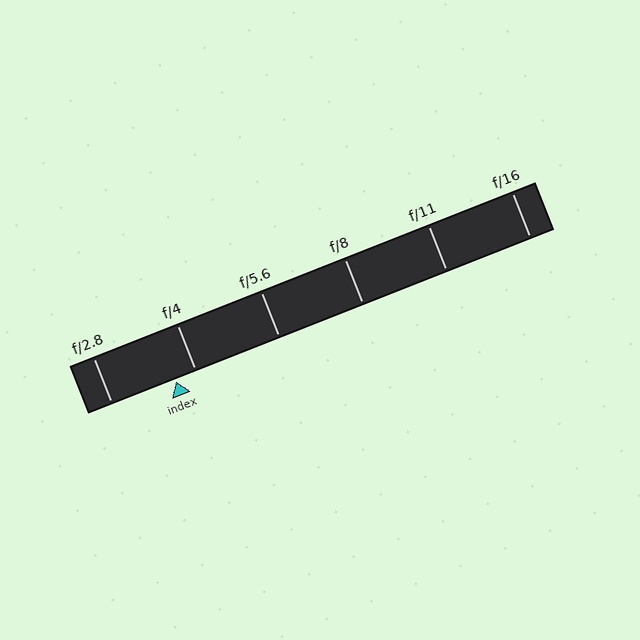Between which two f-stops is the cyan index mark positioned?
The index mark is between f/2.8 and f/4.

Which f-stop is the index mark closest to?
The index mark is closest to f/4.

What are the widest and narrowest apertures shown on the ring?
The widest aperture shown is f/2.8 and the narrowest is f/16.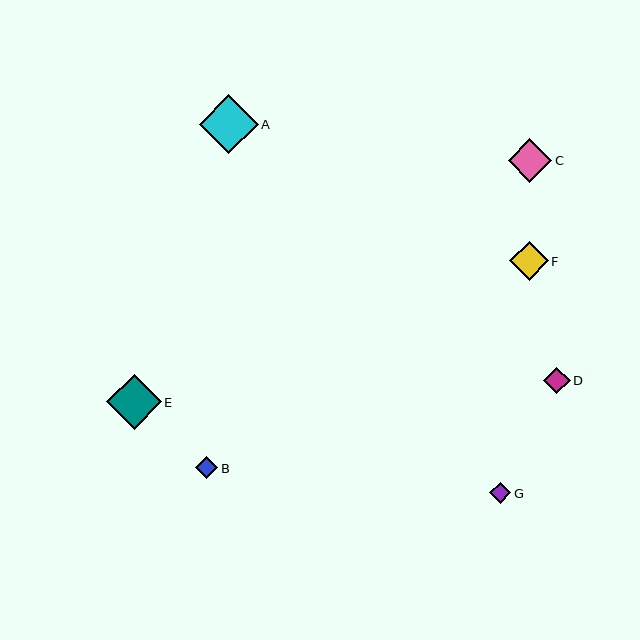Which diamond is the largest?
Diamond A is the largest with a size of approximately 59 pixels.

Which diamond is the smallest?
Diamond G is the smallest with a size of approximately 21 pixels.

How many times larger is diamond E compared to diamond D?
Diamond E is approximately 2.1 times the size of diamond D.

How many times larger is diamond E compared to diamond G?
Diamond E is approximately 2.6 times the size of diamond G.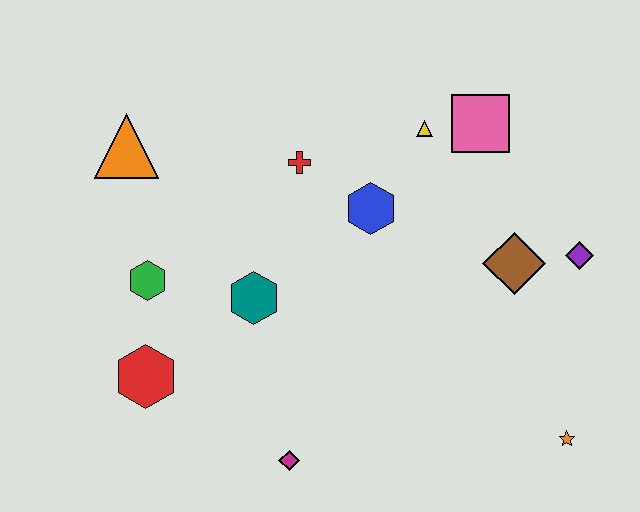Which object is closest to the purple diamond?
The brown diamond is closest to the purple diamond.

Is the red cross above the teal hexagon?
Yes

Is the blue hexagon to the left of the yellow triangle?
Yes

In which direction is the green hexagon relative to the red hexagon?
The green hexagon is above the red hexagon.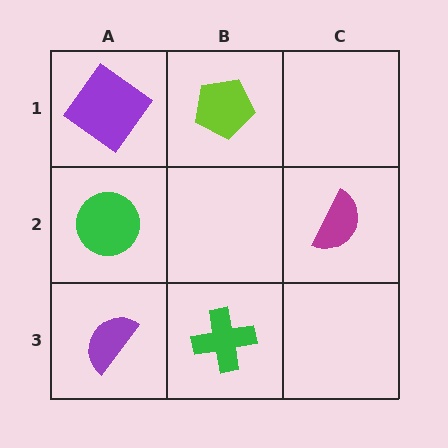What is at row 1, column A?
A purple diamond.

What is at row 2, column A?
A green circle.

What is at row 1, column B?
A lime pentagon.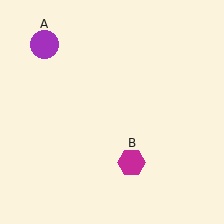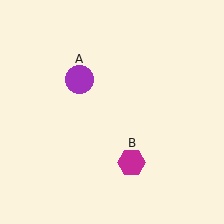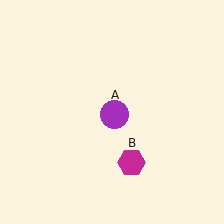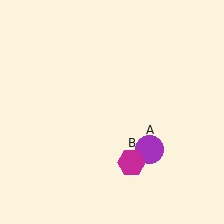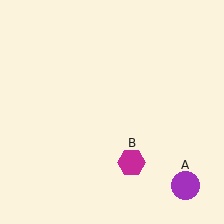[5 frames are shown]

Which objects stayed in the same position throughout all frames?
Magenta hexagon (object B) remained stationary.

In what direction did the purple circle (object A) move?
The purple circle (object A) moved down and to the right.